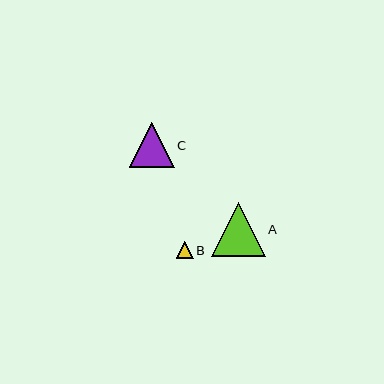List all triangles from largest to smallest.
From largest to smallest: A, C, B.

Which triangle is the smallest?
Triangle B is the smallest with a size of approximately 17 pixels.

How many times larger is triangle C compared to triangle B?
Triangle C is approximately 2.6 times the size of triangle B.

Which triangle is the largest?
Triangle A is the largest with a size of approximately 54 pixels.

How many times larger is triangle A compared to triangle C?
Triangle A is approximately 1.2 times the size of triangle C.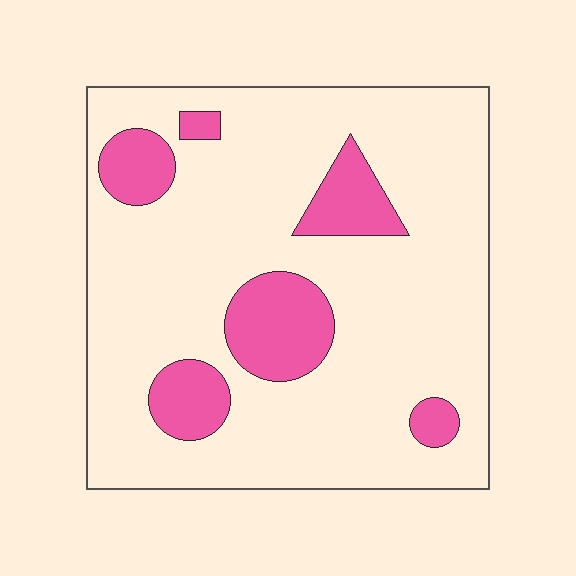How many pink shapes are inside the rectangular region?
6.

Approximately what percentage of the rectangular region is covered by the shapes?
Approximately 20%.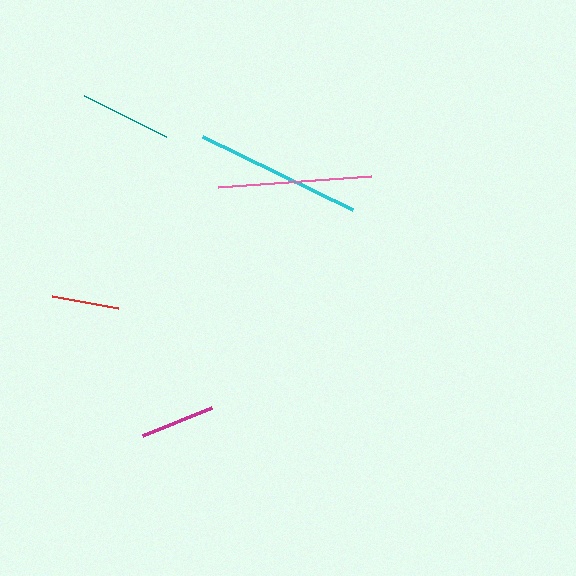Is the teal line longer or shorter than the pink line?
The pink line is longer than the teal line.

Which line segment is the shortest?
The red line is the shortest at approximately 67 pixels.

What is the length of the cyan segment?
The cyan segment is approximately 167 pixels long.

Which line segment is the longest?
The cyan line is the longest at approximately 167 pixels.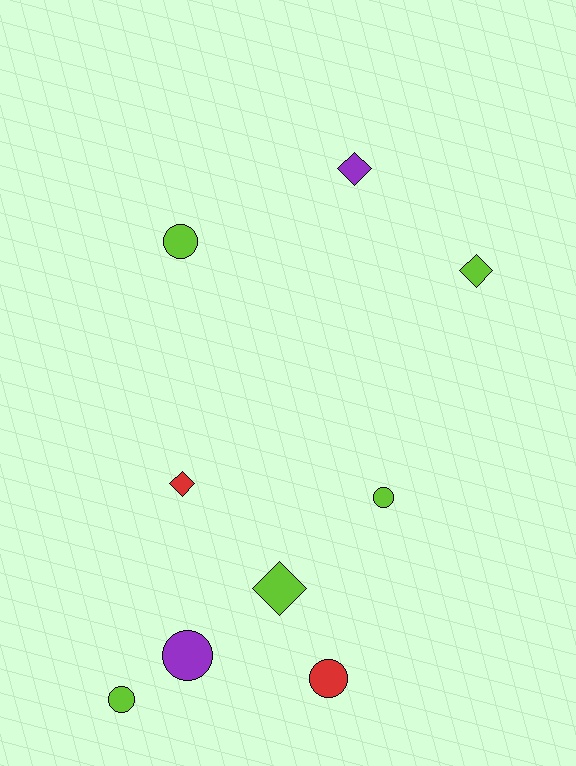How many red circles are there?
There is 1 red circle.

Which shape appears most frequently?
Circle, with 5 objects.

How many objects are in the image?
There are 9 objects.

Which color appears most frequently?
Lime, with 5 objects.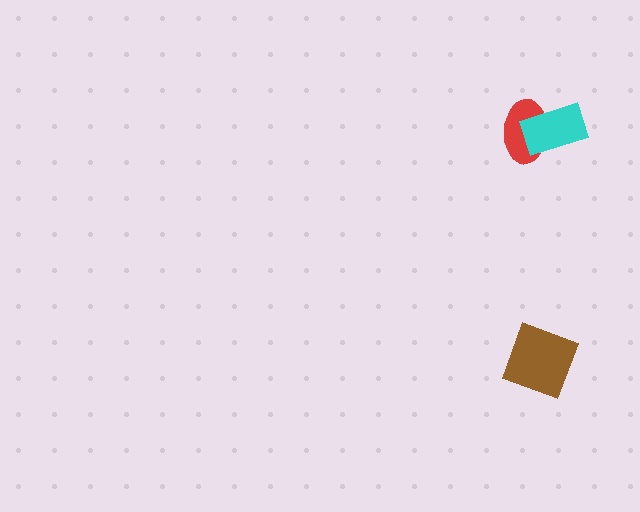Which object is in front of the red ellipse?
The cyan rectangle is in front of the red ellipse.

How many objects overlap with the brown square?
0 objects overlap with the brown square.